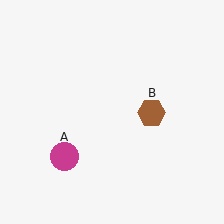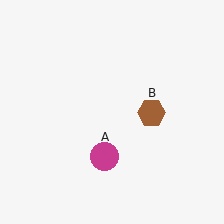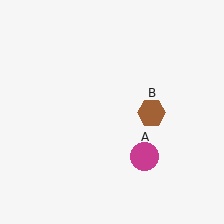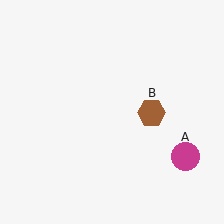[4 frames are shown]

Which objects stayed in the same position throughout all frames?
Brown hexagon (object B) remained stationary.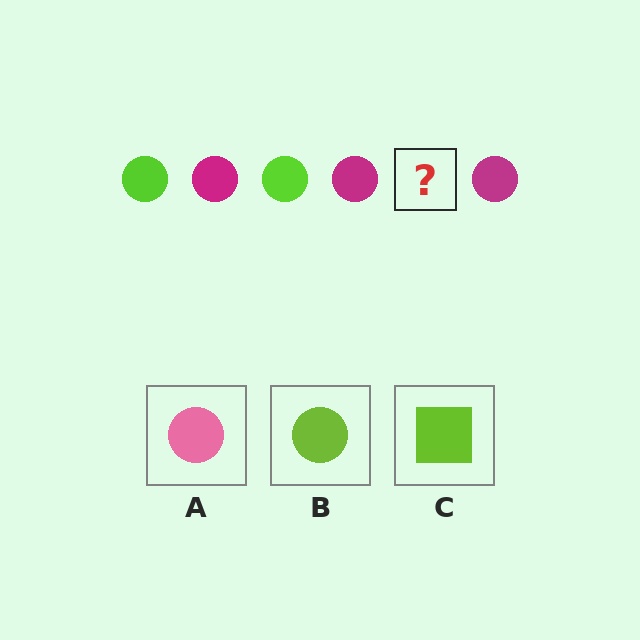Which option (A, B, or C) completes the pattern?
B.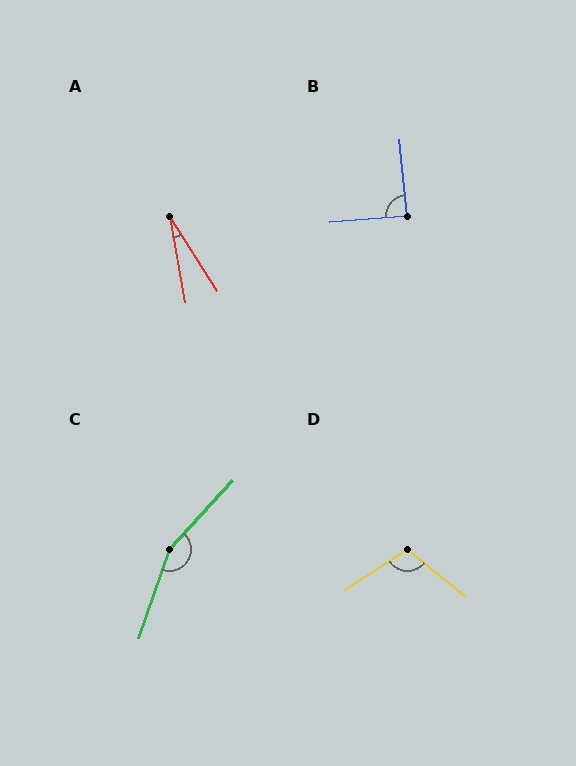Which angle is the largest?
C, at approximately 157 degrees.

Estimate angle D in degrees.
Approximately 108 degrees.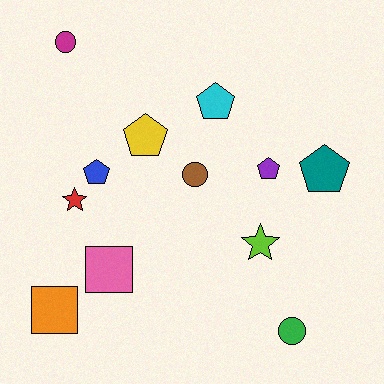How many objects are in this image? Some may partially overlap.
There are 12 objects.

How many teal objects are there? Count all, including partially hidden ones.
There is 1 teal object.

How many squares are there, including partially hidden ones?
There are 2 squares.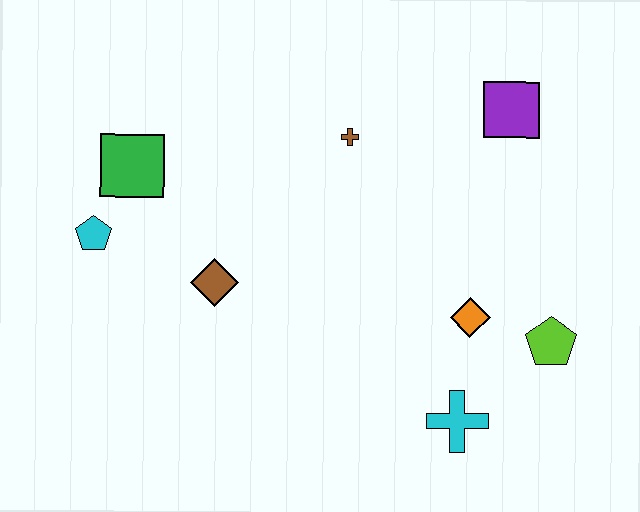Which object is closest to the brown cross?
The purple square is closest to the brown cross.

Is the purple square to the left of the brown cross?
No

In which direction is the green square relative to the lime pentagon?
The green square is to the left of the lime pentagon.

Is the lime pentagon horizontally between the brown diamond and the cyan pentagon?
No